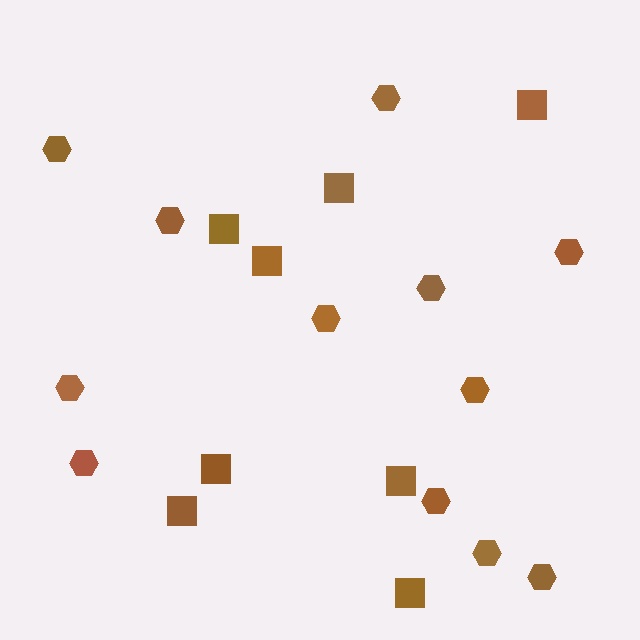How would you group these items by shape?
There are 2 groups: one group of hexagons (12) and one group of squares (8).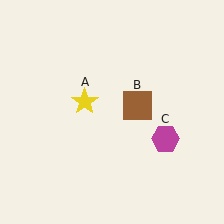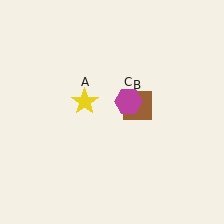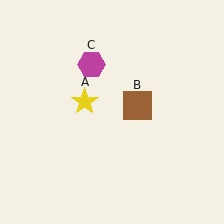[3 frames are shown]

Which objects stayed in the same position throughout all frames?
Yellow star (object A) and brown square (object B) remained stationary.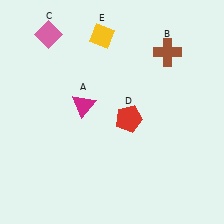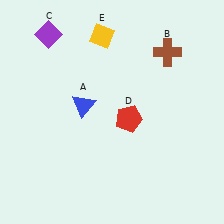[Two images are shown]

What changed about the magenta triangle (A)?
In Image 1, A is magenta. In Image 2, it changed to blue.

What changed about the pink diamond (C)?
In Image 1, C is pink. In Image 2, it changed to purple.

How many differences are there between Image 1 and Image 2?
There are 2 differences between the two images.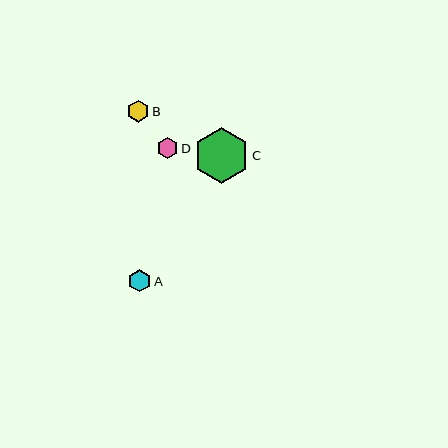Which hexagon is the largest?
Hexagon C is the largest with a size of approximately 55 pixels.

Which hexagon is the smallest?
Hexagon D is the smallest with a size of approximately 21 pixels.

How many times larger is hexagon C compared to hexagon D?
Hexagon C is approximately 2.7 times the size of hexagon D.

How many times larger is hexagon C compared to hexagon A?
Hexagon C is approximately 2.5 times the size of hexagon A.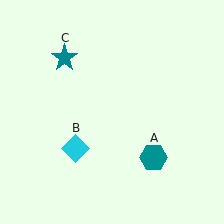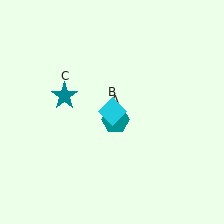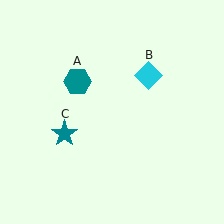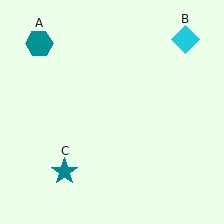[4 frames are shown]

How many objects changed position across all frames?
3 objects changed position: teal hexagon (object A), cyan diamond (object B), teal star (object C).